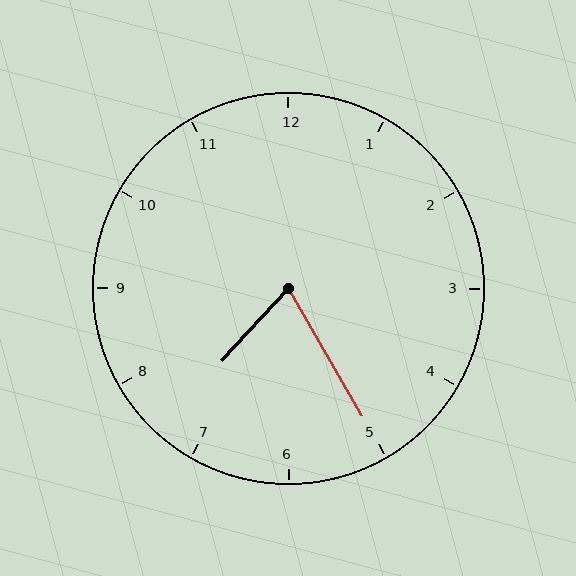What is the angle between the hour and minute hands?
Approximately 72 degrees.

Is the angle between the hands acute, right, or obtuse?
It is acute.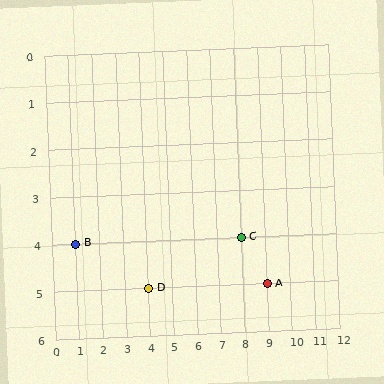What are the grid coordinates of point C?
Point C is at grid coordinates (8, 4).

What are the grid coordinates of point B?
Point B is at grid coordinates (1, 4).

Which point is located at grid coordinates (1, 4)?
Point B is at (1, 4).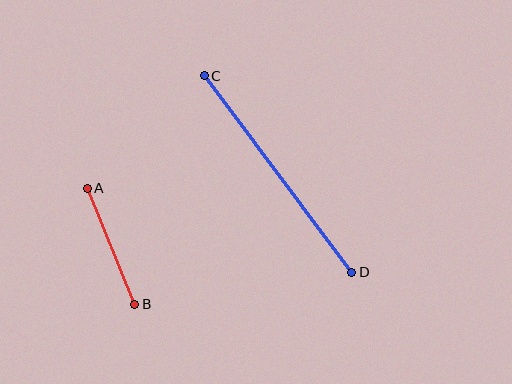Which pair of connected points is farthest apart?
Points C and D are farthest apart.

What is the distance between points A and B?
The distance is approximately 125 pixels.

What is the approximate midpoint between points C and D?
The midpoint is at approximately (278, 174) pixels.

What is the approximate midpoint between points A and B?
The midpoint is at approximately (111, 246) pixels.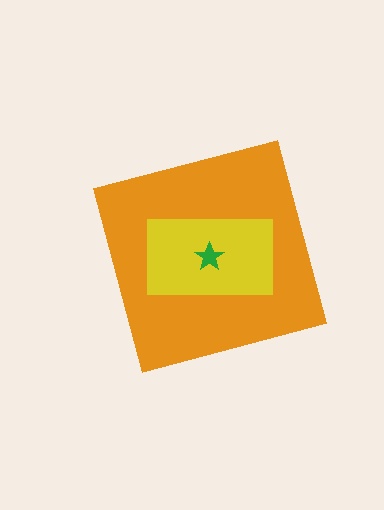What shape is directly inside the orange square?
The yellow rectangle.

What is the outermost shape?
The orange square.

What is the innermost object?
The green star.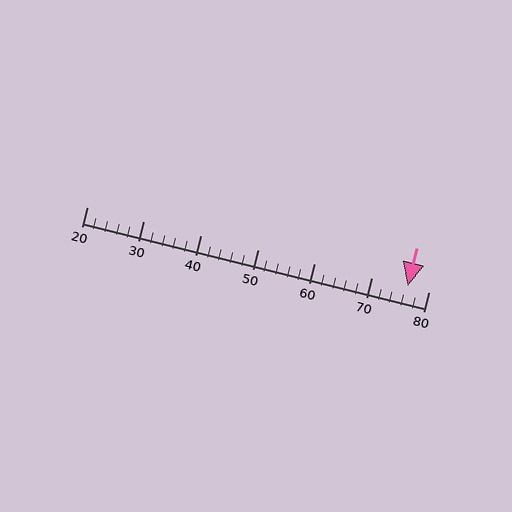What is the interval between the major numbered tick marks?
The major tick marks are spaced 10 units apart.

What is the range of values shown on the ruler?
The ruler shows values from 20 to 80.